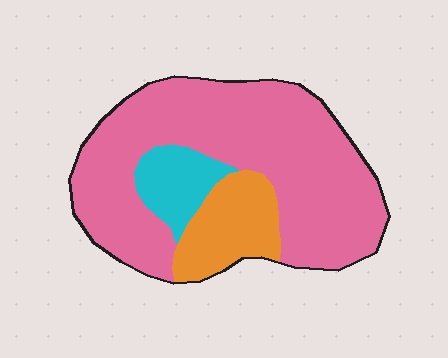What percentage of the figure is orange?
Orange covers 16% of the figure.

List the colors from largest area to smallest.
From largest to smallest: pink, orange, cyan.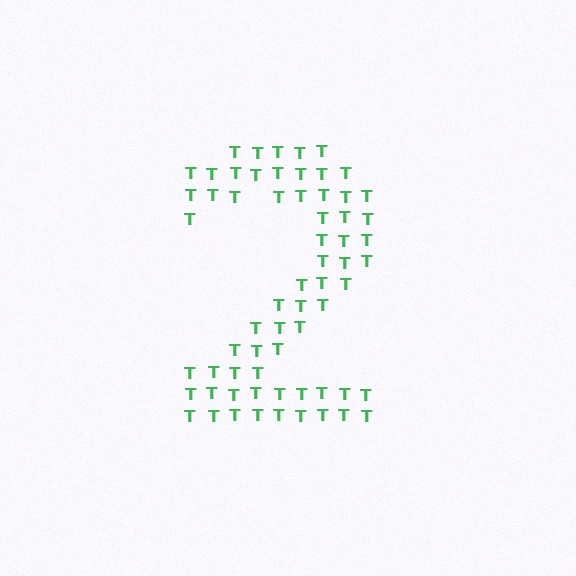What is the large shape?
The large shape is the digit 2.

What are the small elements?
The small elements are letter T's.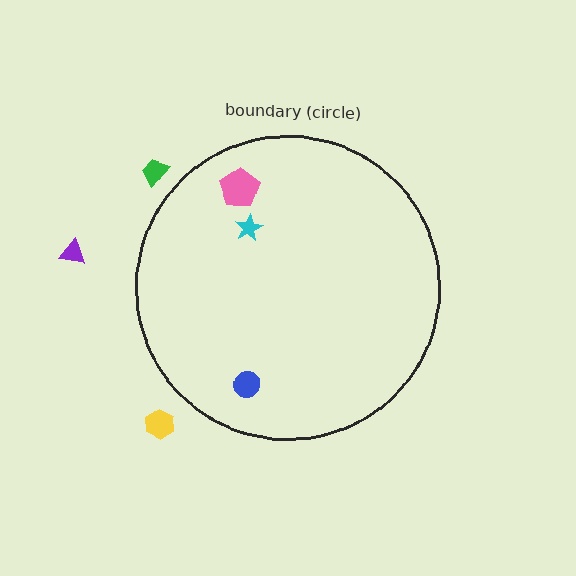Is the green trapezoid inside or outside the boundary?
Outside.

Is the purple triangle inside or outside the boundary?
Outside.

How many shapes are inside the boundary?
3 inside, 3 outside.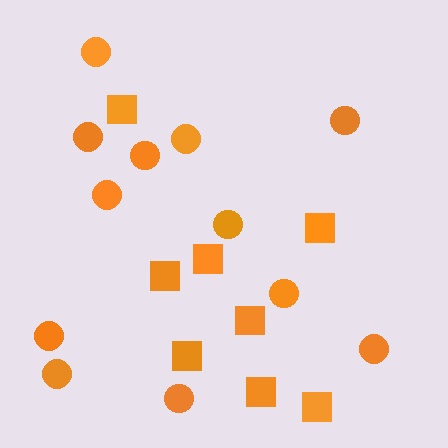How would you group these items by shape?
There are 2 groups: one group of circles (12) and one group of squares (8).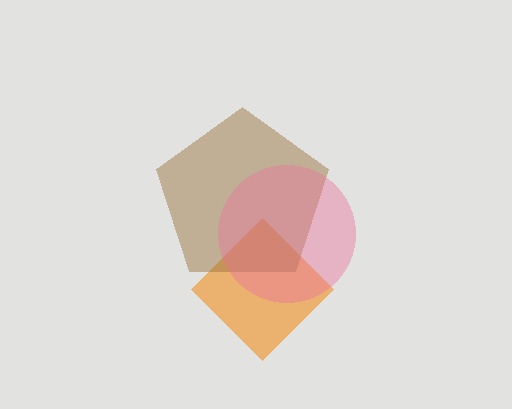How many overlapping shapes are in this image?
There are 3 overlapping shapes in the image.